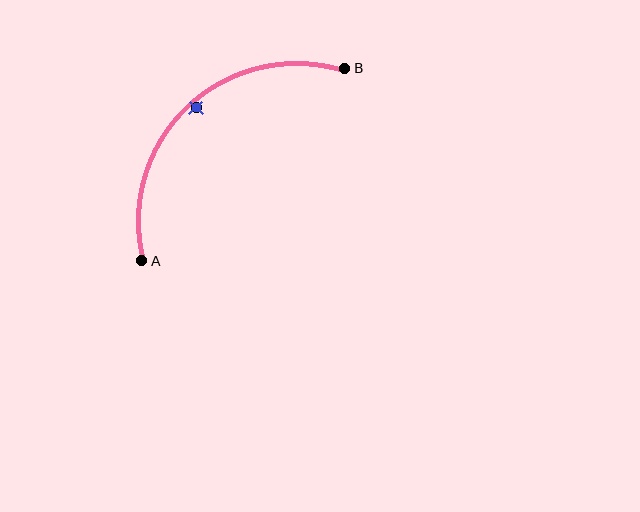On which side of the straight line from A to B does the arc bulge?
The arc bulges above and to the left of the straight line connecting A and B.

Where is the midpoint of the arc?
The arc midpoint is the point on the curve farthest from the straight line joining A and B. It sits above and to the left of that line.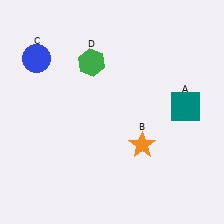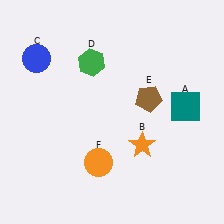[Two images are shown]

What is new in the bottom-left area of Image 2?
An orange circle (F) was added in the bottom-left area of Image 2.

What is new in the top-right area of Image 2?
A brown pentagon (E) was added in the top-right area of Image 2.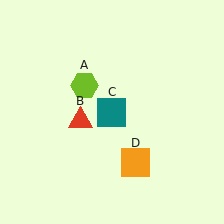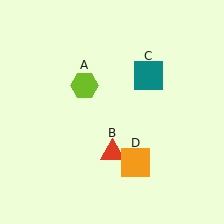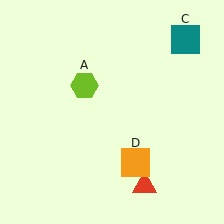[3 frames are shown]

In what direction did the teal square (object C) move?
The teal square (object C) moved up and to the right.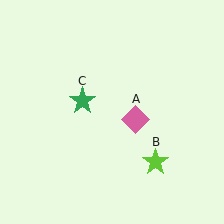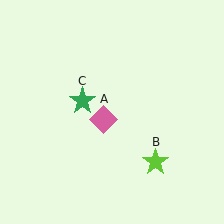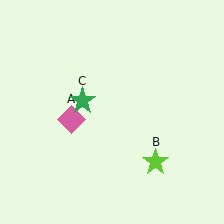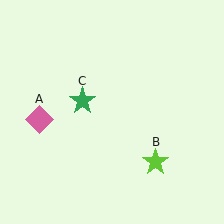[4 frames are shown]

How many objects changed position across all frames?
1 object changed position: pink diamond (object A).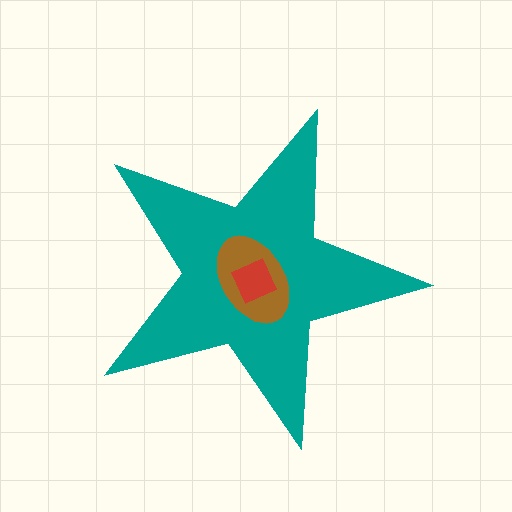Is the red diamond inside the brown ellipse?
Yes.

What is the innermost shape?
The red diamond.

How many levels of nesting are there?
3.